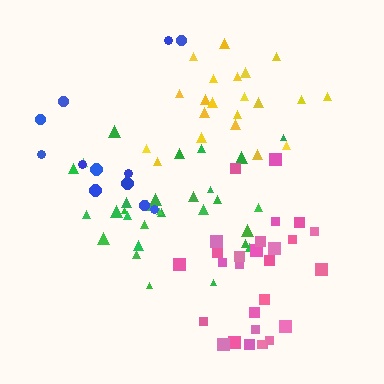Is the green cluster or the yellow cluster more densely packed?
Green.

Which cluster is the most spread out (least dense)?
Blue.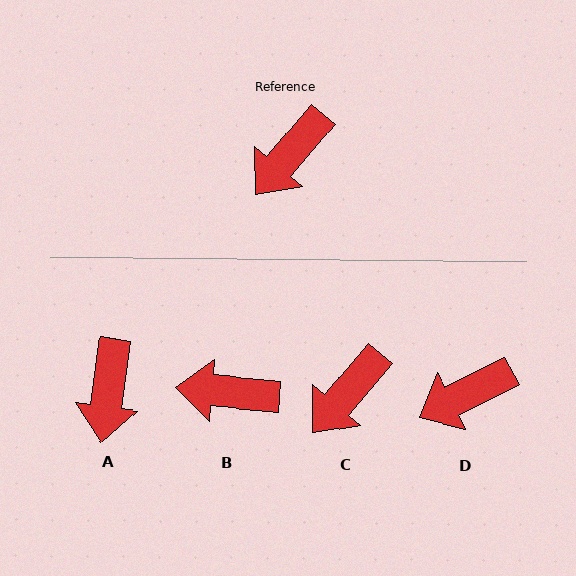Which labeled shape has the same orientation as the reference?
C.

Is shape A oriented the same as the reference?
No, it is off by about 33 degrees.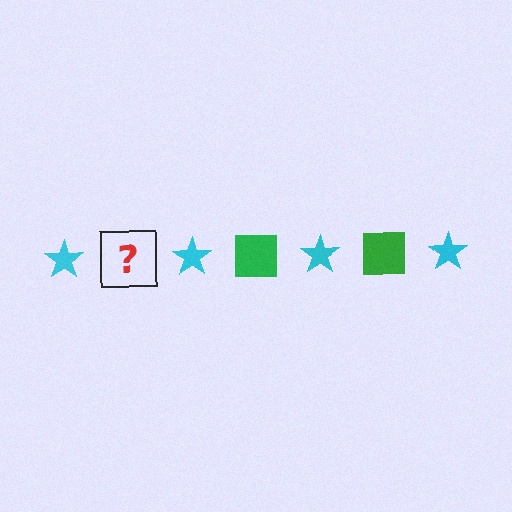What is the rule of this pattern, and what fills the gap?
The rule is that the pattern alternates between cyan star and green square. The gap should be filled with a green square.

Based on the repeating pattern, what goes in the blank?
The blank should be a green square.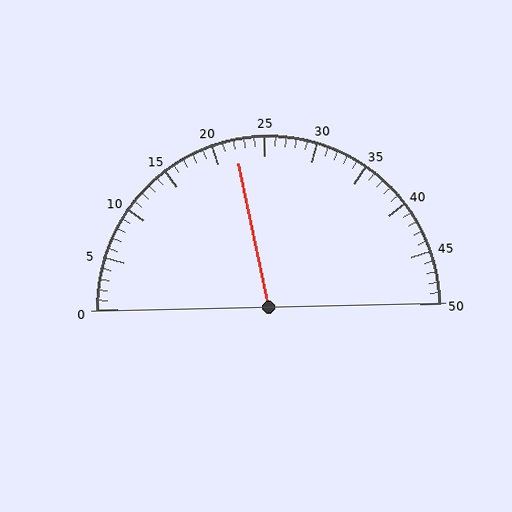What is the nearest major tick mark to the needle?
The nearest major tick mark is 20.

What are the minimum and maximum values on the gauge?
The gauge ranges from 0 to 50.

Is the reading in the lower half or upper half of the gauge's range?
The reading is in the lower half of the range (0 to 50).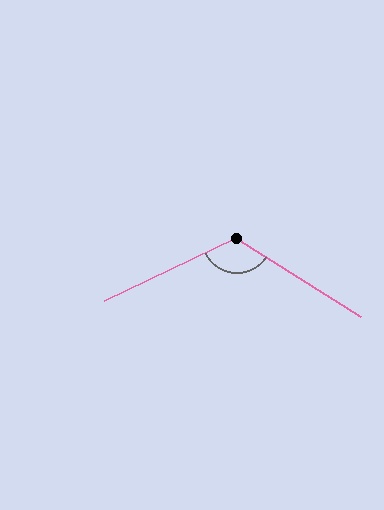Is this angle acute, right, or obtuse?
It is obtuse.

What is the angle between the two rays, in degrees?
Approximately 122 degrees.